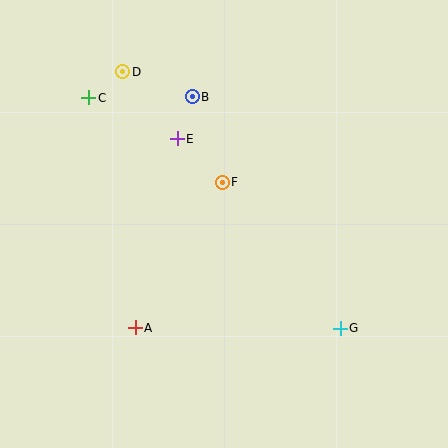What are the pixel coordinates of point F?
Point F is at (222, 183).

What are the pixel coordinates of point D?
Point D is at (123, 72).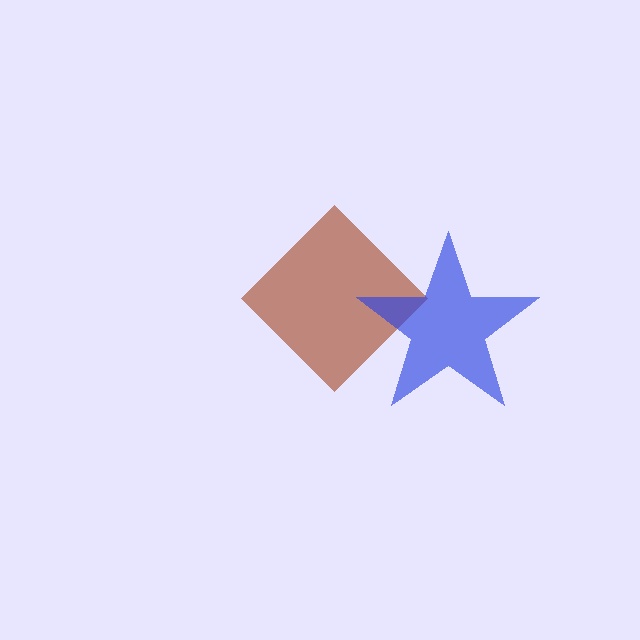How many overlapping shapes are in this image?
There are 2 overlapping shapes in the image.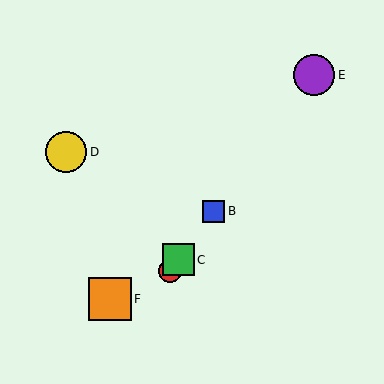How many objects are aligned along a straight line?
4 objects (A, B, C, E) are aligned along a straight line.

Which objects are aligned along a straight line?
Objects A, B, C, E are aligned along a straight line.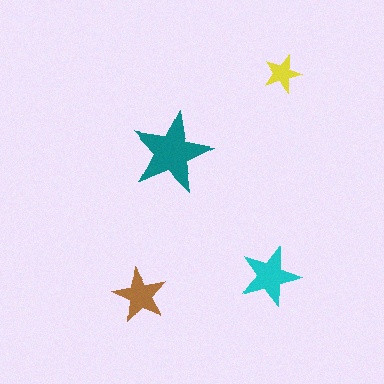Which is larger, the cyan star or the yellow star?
The cyan one.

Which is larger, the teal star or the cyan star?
The teal one.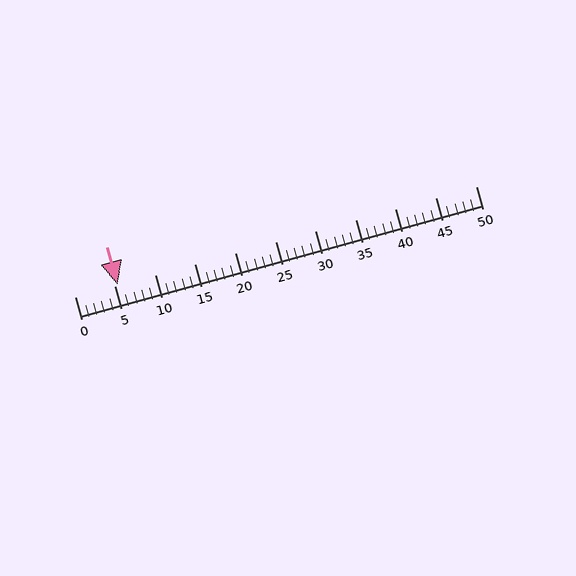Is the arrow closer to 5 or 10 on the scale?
The arrow is closer to 5.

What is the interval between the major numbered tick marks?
The major tick marks are spaced 5 units apart.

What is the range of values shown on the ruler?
The ruler shows values from 0 to 50.